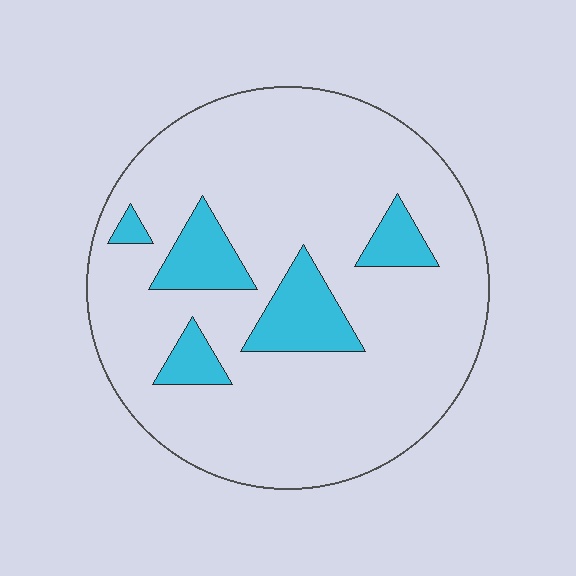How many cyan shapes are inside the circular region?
5.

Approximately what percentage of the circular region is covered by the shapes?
Approximately 15%.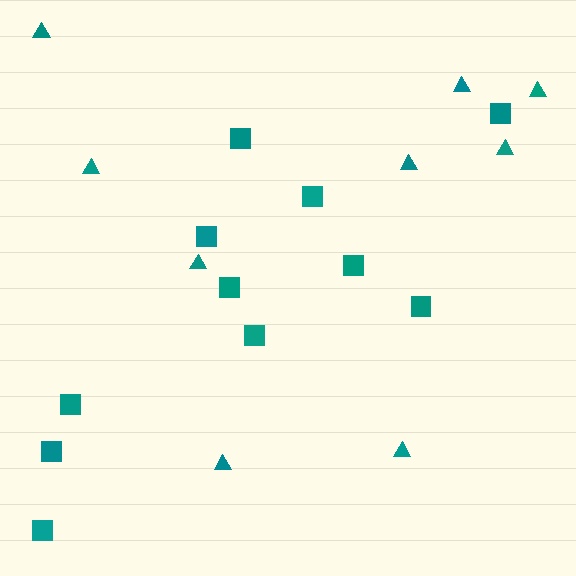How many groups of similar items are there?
There are 2 groups: one group of squares (11) and one group of triangles (9).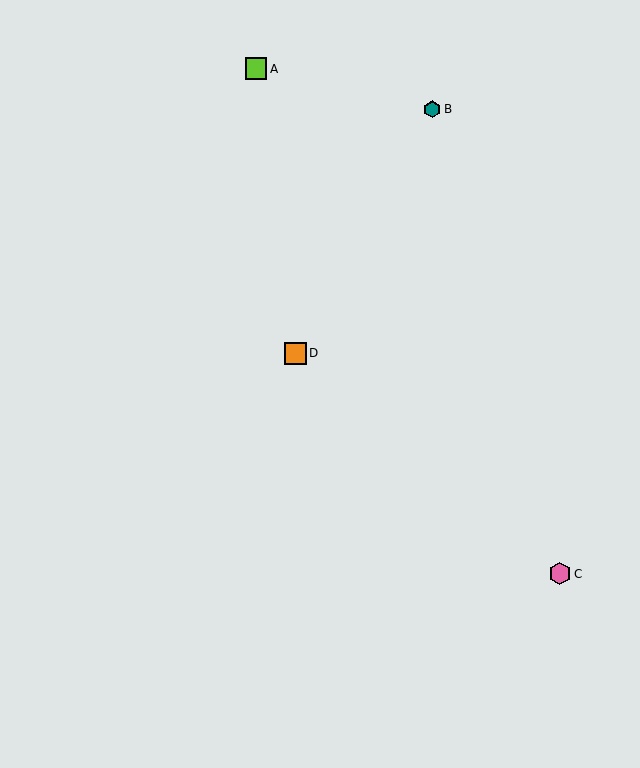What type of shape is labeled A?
Shape A is a lime square.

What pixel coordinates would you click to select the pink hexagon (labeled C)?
Click at (560, 574) to select the pink hexagon C.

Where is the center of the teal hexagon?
The center of the teal hexagon is at (432, 109).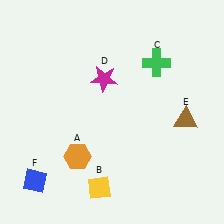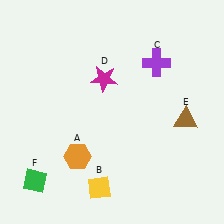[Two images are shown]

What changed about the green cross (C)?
In Image 1, C is green. In Image 2, it changed to purple.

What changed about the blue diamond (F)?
In Image 1, F is blue. In Image 2, it changed to green.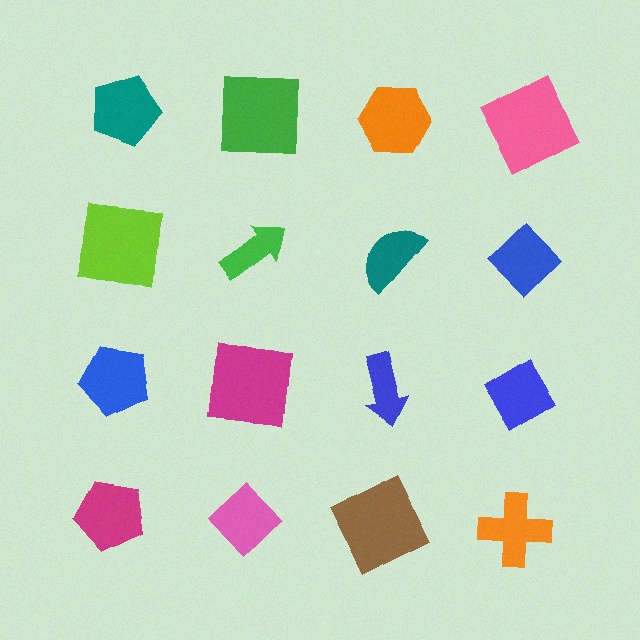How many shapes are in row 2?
4 shapes.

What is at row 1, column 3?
An orange hexagon.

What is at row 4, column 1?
A magenta pentagon.